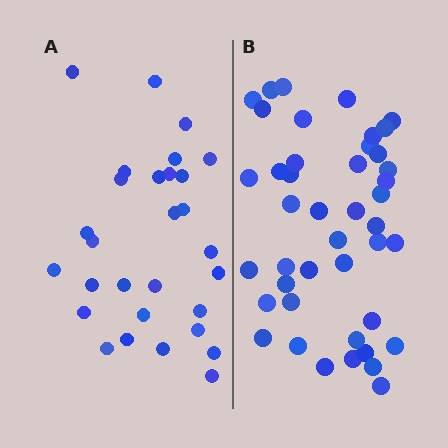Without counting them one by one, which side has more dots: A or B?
Region B (the right region) has more dots.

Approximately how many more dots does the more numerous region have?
Region B has approximately 15 more dots than region A.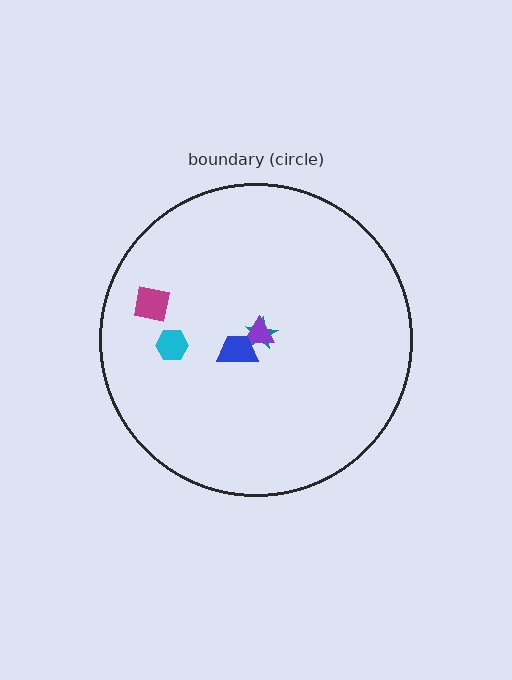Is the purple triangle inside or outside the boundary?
Inside.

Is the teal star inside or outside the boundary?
Inside.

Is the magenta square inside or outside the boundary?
Inside.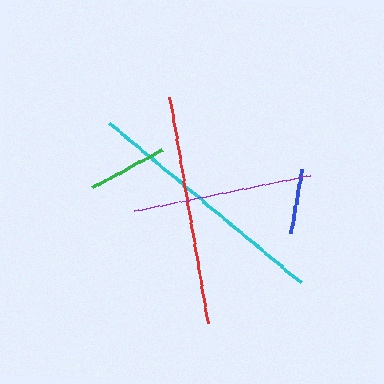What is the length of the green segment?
The green segment is approximately 80 pixels long.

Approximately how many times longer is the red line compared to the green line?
The red line is approximately 2.9 times the length of the green line.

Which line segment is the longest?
The cyan line is the longest at approximately 249 pixels.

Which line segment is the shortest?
The blue line is the shortest at approximately 64 pixels.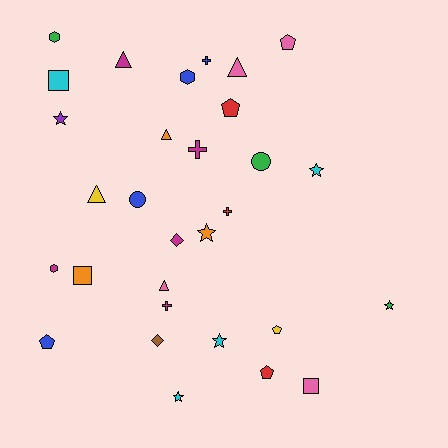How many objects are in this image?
There are 30 objects.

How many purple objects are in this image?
There is 1 purple object.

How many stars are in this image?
There are 6 stars.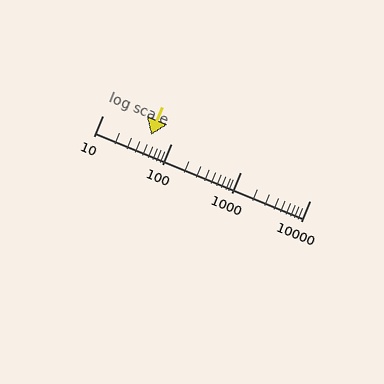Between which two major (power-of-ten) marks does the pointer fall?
The pointer is between 10 and 100.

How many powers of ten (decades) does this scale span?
The scale spans 3 decades, from 10 to 10000.